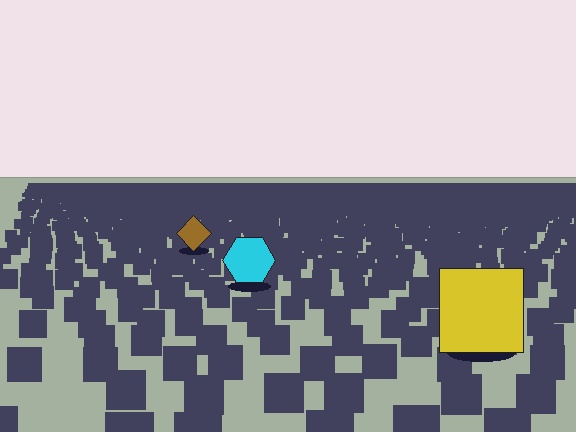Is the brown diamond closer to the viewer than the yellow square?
No. The yellow square is closer — you can tell from the texture gradient: the ground texture is coarser near it.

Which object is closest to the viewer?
The yellow square is closest. The texture marks near it are larger and more spread out.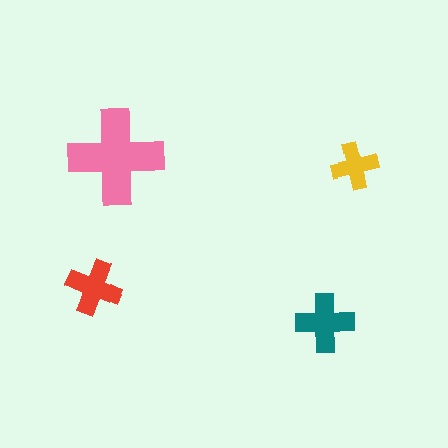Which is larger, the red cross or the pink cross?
The pink one.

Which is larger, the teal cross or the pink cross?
The pink one.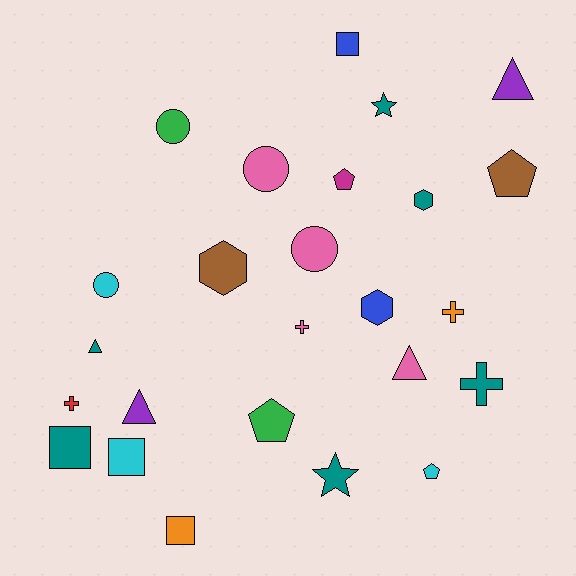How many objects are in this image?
There are 25 objects.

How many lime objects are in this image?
There are no lime objects.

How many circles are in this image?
There are 4 circles.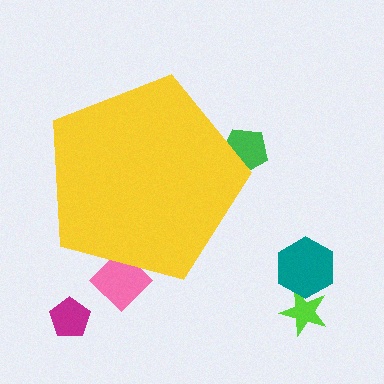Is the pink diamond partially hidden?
Yes, the pink diamond is partially hidden behind the yellow pentagon.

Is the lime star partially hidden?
No, the lime star is fully visible.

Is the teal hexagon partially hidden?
No, the teal hexagon is fully visible.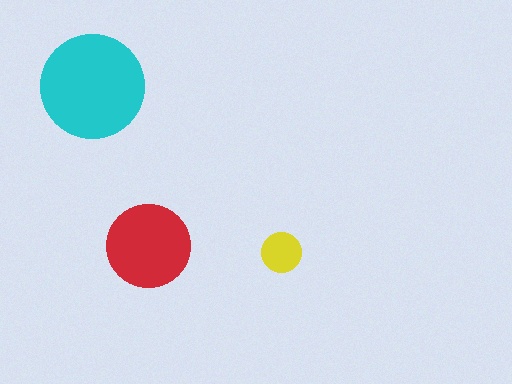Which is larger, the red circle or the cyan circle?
The cyan one.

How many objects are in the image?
There are 3 objects in the image.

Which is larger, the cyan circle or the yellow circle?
The cyan one.